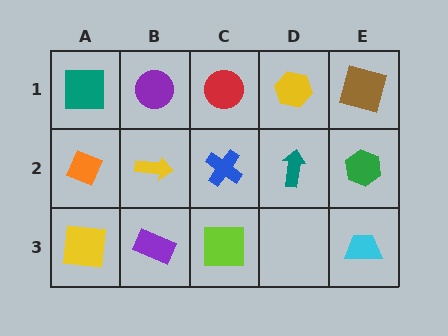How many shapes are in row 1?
5 shapes.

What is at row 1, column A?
A teal square.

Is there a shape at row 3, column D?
No, that cell is empty.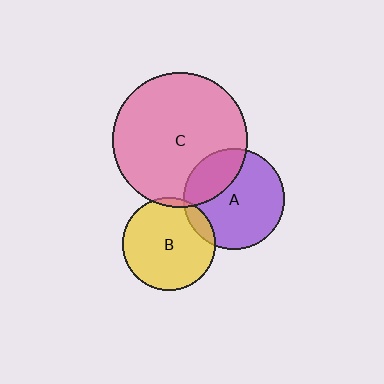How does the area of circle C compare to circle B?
Approximately 2.1 times.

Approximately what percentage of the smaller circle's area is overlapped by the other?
Approximately 10%.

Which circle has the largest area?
Circle C (pink).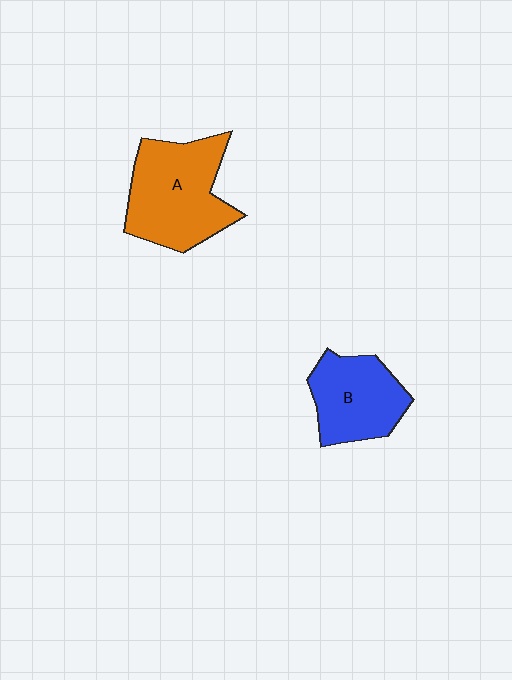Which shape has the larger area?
Shape A (orange).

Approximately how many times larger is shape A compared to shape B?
Approximately 1.4 times.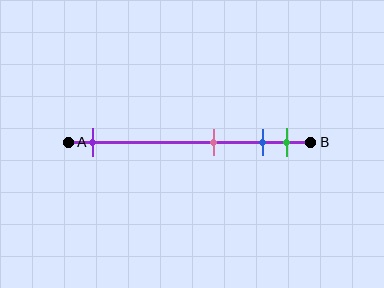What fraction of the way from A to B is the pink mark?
The pink mark is approximately 60% (0.6) of the way from A to B.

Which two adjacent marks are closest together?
The blue and green marks are the closest adjacent pair.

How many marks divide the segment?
There are 4 marks dividing the segment.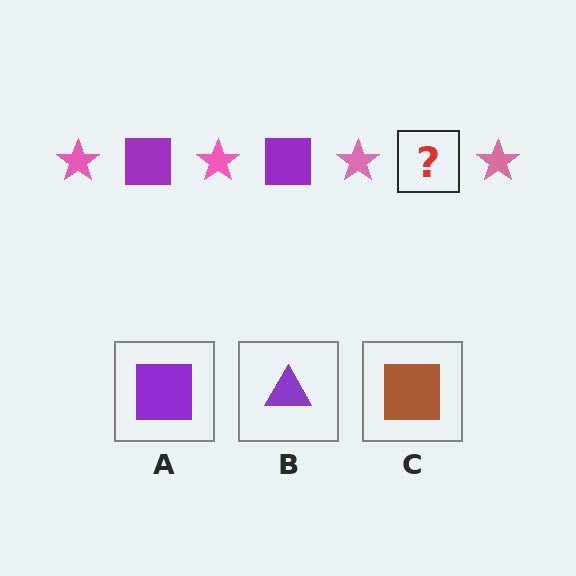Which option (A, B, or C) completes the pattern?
A.